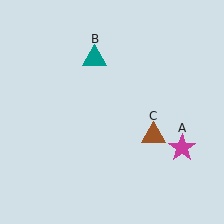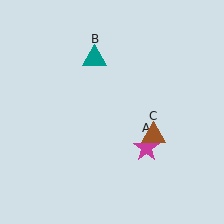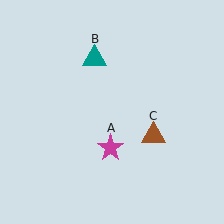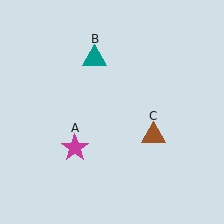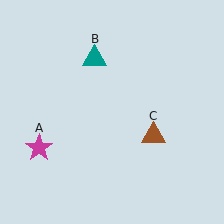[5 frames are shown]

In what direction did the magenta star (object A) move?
The magenta star (object A) moved left.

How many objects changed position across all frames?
1 object changed position: magenta star (object A).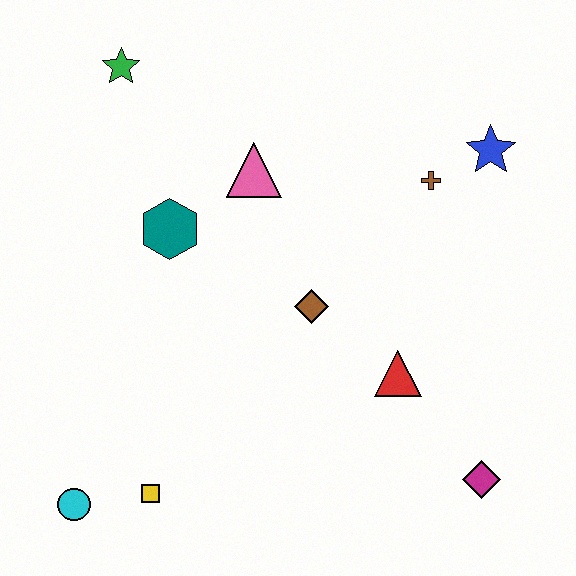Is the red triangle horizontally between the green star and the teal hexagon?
No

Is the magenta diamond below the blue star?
Yes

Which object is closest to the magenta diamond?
The red triangle is closest to the magenta diamond.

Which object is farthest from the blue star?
The cyan circle is farthest from the blue star.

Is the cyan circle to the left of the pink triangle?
Yes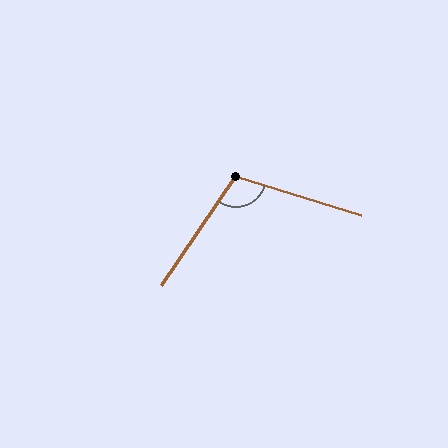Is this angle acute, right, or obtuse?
It is obtuse.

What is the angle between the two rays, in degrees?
Approximately 107 degrees.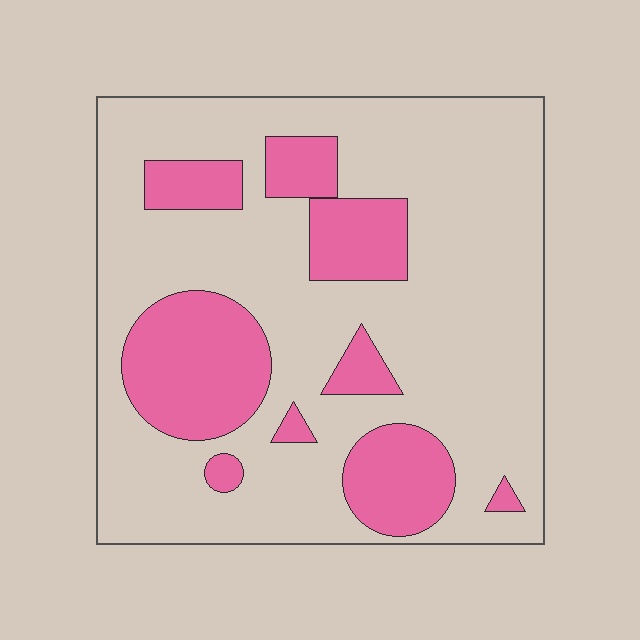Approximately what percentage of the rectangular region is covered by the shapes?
Approximately 25%.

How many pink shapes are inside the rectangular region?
9.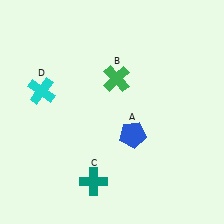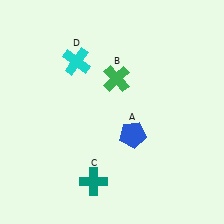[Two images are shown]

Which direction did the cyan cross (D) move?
The cyan cross (D) moved right.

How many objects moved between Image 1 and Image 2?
1 object moved between the two images.